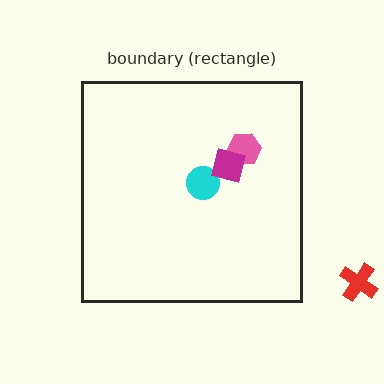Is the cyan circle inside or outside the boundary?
Inside.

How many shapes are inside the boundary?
3 inside, 1 outside.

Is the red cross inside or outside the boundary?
Outside.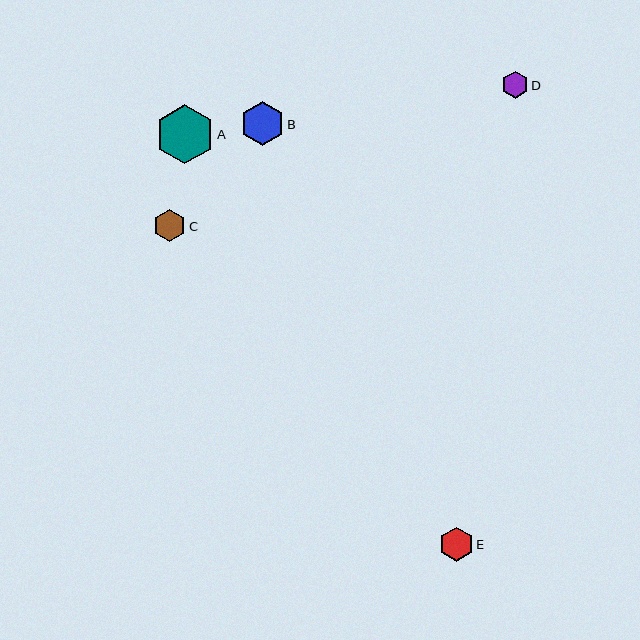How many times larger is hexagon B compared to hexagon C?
Hexagon B is approximately 1.4 times the size of hexagon C.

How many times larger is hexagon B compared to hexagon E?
Hexagon B is approximately 1.3 times the size of hexagon E.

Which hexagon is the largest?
Hexagon A is the largest with a size of approximately 59 pixels.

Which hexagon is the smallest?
Hexagon D is the smallest with a size of approximately 27 pixels.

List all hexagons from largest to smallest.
From largest to smallest: A, B, E, C, D.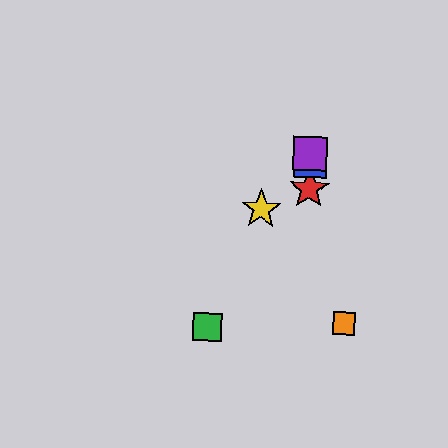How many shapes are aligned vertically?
3 shapes (the red star, the blue square, the purple square) are aligned vertically.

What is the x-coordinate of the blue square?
The blue square is at x≈310.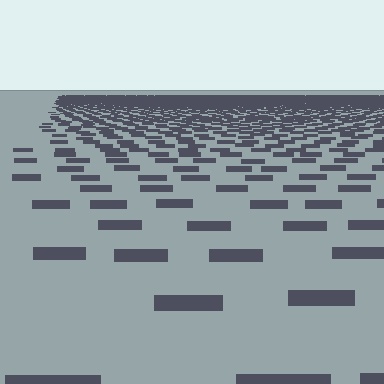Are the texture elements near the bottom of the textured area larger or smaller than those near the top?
Larger. Near the bottom, elements are closer to the viewer and appear at a bigger on-screen size.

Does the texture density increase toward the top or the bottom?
Density increases toward the top.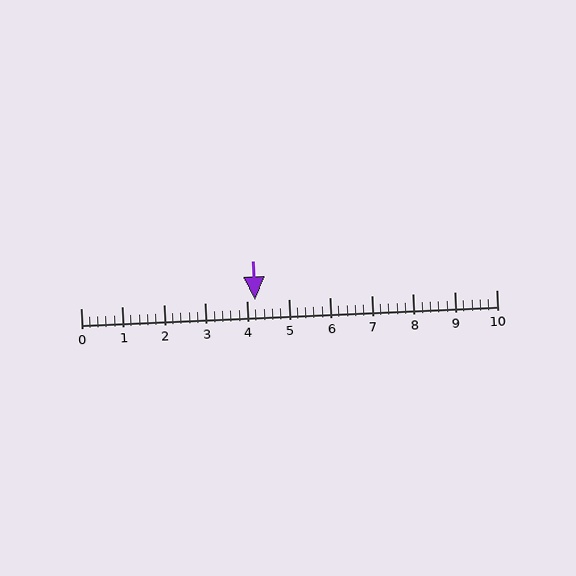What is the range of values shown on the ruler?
The ruler shows values from 0 to 10.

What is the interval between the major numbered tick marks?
The major tick marks are spaced 1 units apart.